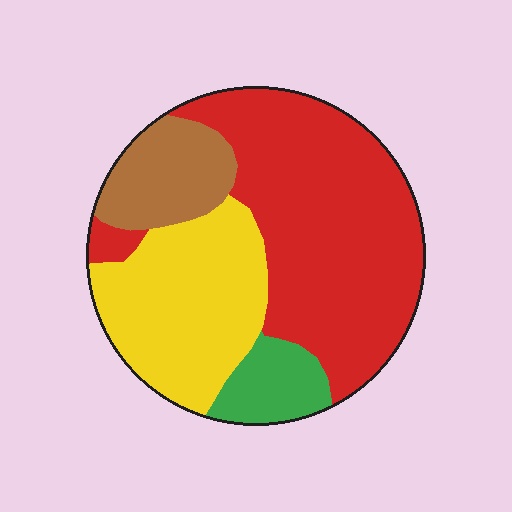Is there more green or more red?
Red.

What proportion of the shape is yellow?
Yellow covers roughly 30% of the shape.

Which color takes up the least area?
Green, at roughly 10%.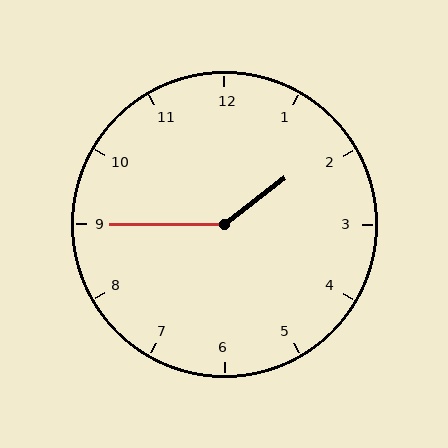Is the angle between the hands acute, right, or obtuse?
It is obtuse.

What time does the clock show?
1:45.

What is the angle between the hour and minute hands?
Approximately 142 degrees.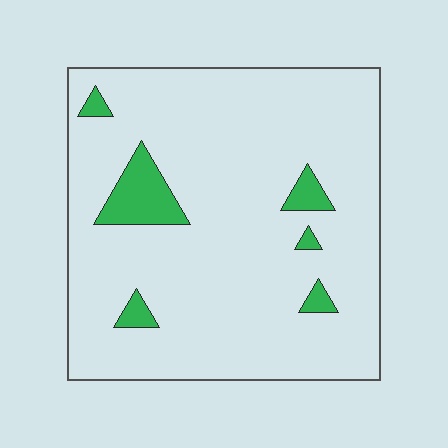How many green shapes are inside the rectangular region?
6.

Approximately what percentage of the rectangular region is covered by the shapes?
Approximately 10%.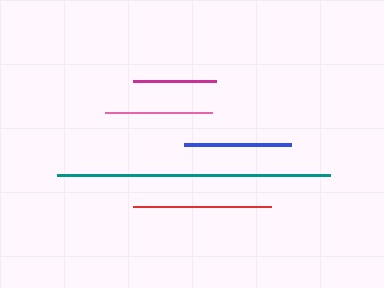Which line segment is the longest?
The teal line is the longest at approximately 273 pixels.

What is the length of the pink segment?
The pink segment is approximately 106 pixels long.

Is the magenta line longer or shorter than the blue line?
The blue line is longer than the magenta line.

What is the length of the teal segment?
The teal segment is approximately 273 pixels long.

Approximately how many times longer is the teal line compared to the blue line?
The teal line is approximately 2.6 times the length of the blue line.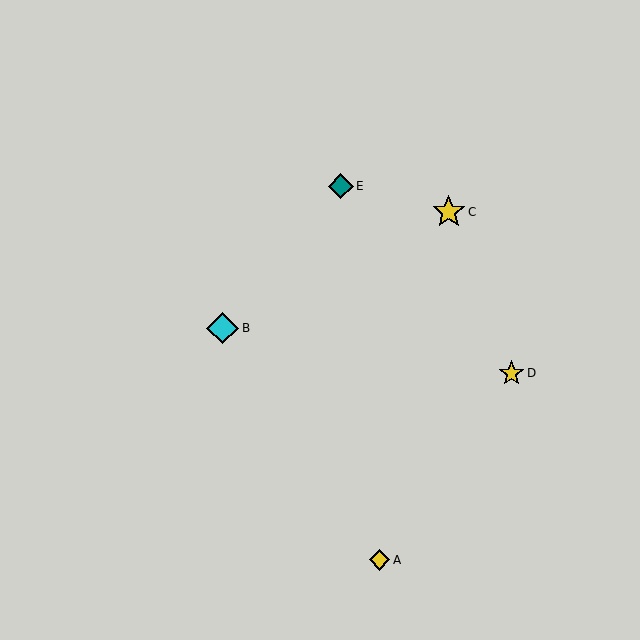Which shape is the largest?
The yellow star (labeled C) is the largest.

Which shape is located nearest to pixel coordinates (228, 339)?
The cyan diamond (labeled B) at (223, 328) is nearest to that location.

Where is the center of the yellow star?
The center of the yellow star is at (512, 373).